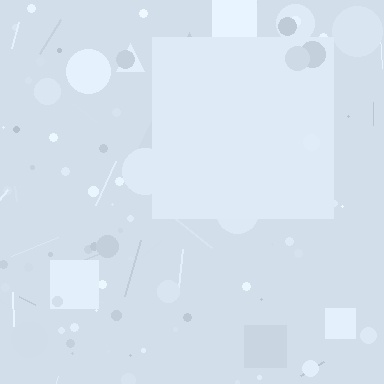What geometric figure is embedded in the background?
A square is embedded in the background.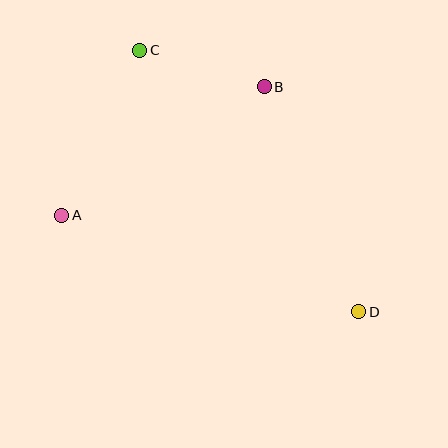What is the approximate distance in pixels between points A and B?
The distance between A and B is approximately 240 pixels.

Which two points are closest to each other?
Points B and C are closest to each other.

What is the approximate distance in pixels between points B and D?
The distance between B and D is approximately 244 pixels.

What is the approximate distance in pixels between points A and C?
The distance between A and C is approximately 183 pixels.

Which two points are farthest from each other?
Points C and D are farthest from each other.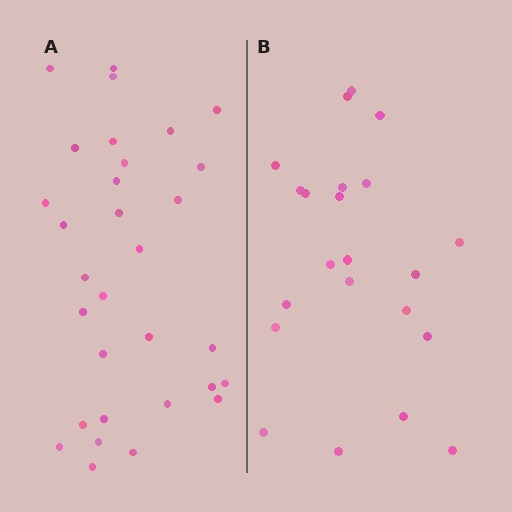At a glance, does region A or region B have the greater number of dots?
Region A (the left region) has more dots.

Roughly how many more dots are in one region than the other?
Region A has roughly 8 or so more dots than region B.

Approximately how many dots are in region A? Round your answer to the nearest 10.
About 30 dots. (The exact count is 31, which rounds to 30.)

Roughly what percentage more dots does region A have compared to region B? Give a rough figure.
About 40% more.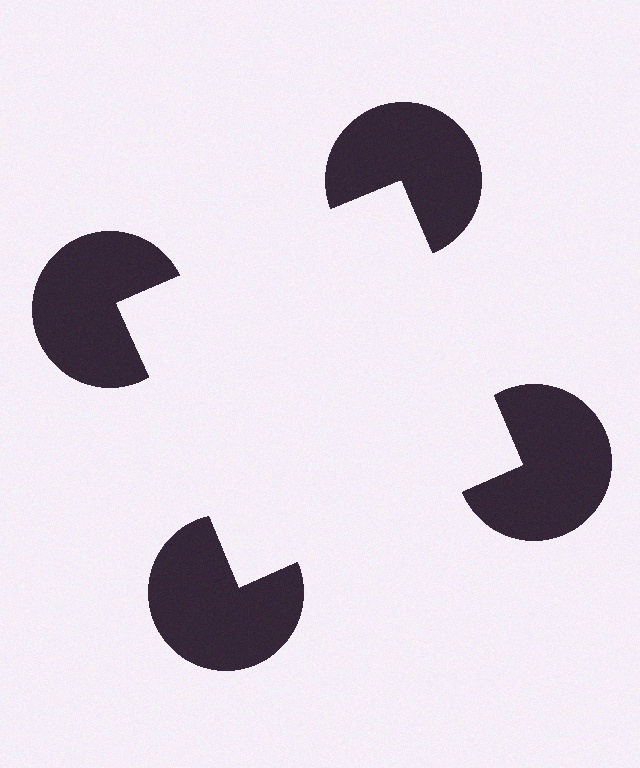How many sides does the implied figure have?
4 sides.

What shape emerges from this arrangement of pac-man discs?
An illusory square — its edges are inferred from the aligned wedge cuts in the pac-man discs, not physically drawn.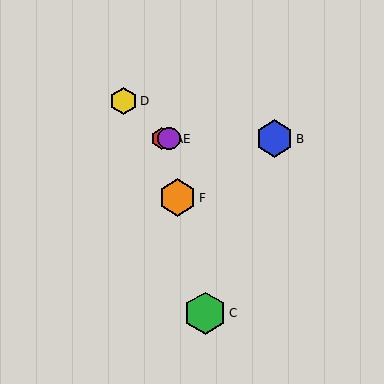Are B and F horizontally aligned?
No, B is at y≈139 and F is at y≈198.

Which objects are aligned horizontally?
Objects A, B, E are aligned horizontally.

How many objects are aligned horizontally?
3 objects (A, B, E) are aligned horizontally.